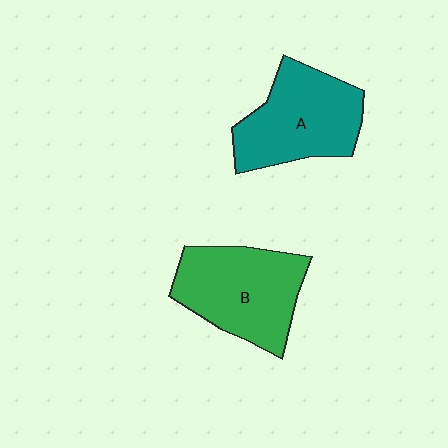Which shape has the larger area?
Shape B (green).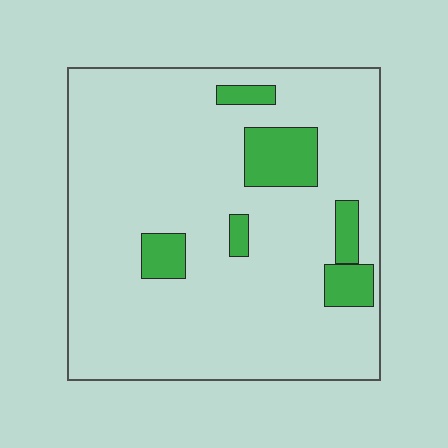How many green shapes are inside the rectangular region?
6.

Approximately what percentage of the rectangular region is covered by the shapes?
Approximately 10%.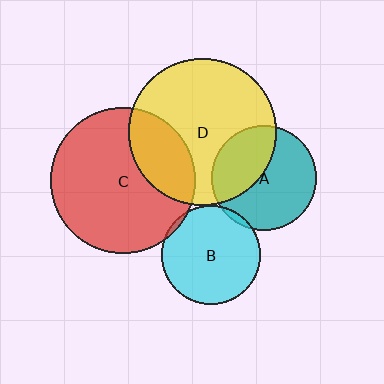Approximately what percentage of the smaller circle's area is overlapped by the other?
Approximately 5%.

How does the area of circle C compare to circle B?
Approximately 2.2 times.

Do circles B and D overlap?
Yes.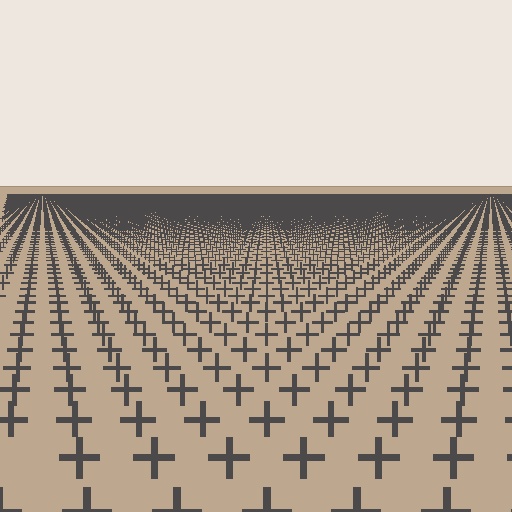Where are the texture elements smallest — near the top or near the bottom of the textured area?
Near the top.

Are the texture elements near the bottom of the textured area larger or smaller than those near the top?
Larger. Near the bottom, elements are closer to the viewer and appear at a bigger on-screen size.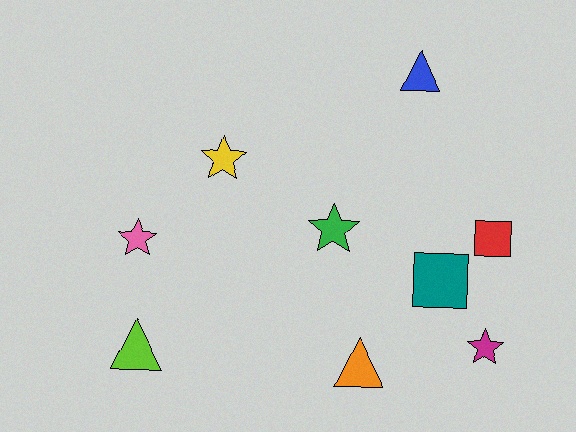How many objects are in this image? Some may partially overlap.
There are 9 objects.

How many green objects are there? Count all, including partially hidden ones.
There is 1 green object.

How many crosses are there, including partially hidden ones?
There are no crosses.